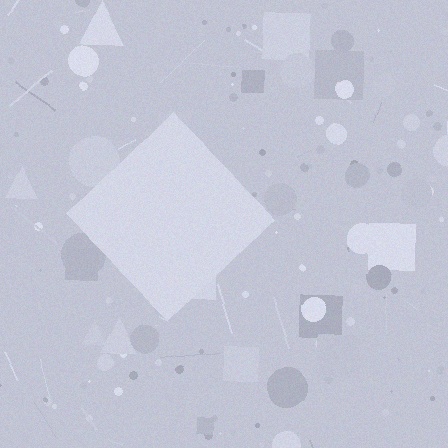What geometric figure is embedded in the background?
A diamond is embedded in the background.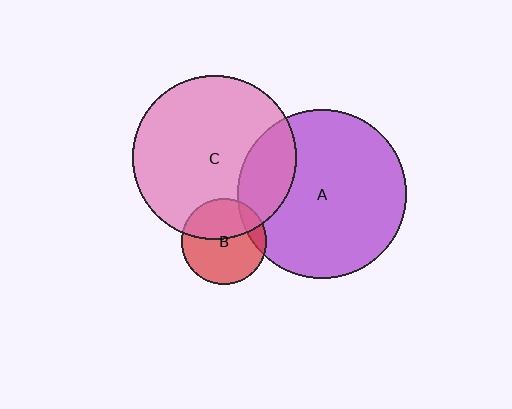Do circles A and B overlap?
Yes.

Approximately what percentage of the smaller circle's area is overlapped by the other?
Approximately 15%.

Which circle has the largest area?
Circle A (purple).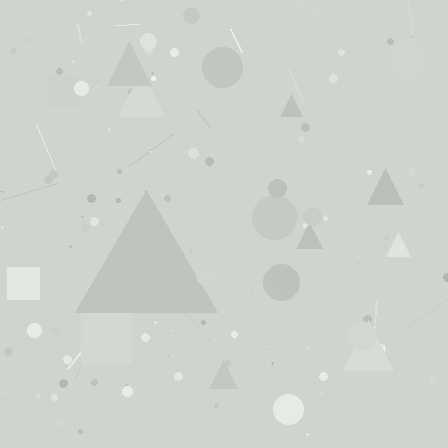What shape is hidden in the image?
A triangle is hidden in the image.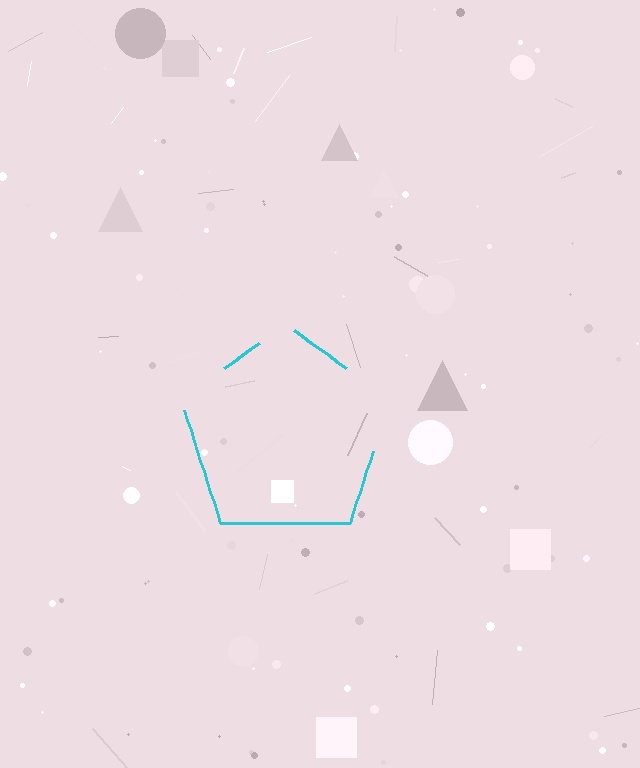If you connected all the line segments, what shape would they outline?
They would outline a pentagon.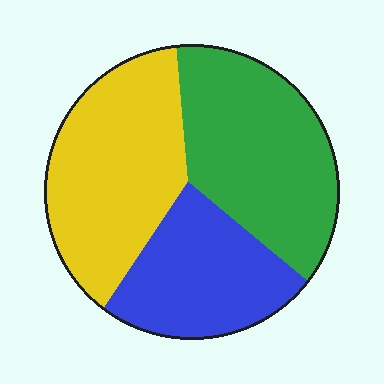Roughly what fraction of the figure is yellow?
Yellow covers roughly 35% of the figure.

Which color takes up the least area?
Blue, at roughly 25%.